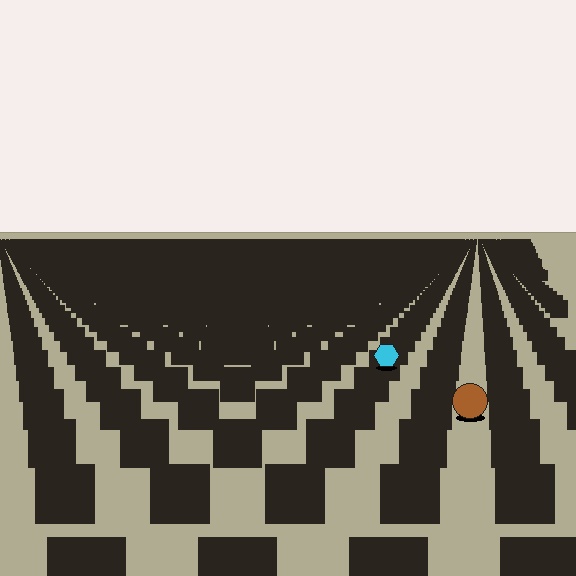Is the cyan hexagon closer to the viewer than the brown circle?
No. The brown circle is closer — you can tell from the texture gradient: the ground texture is coarser near it.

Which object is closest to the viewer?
The brown circle is closest. The texture marks near it are larger and more spread out.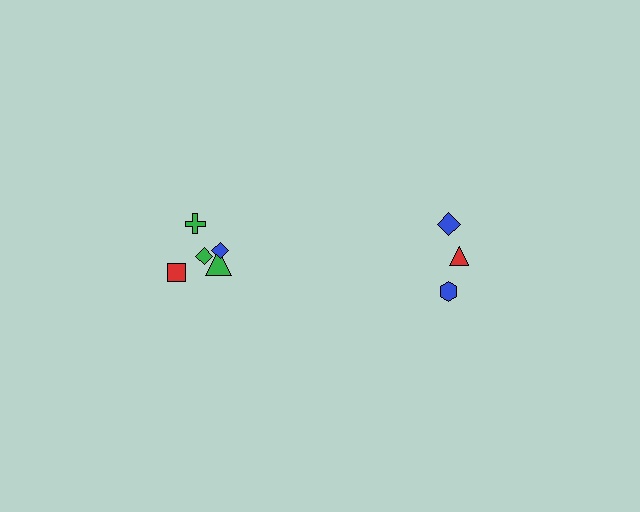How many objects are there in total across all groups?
There are 8 objects.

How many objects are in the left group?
There are 5 objects.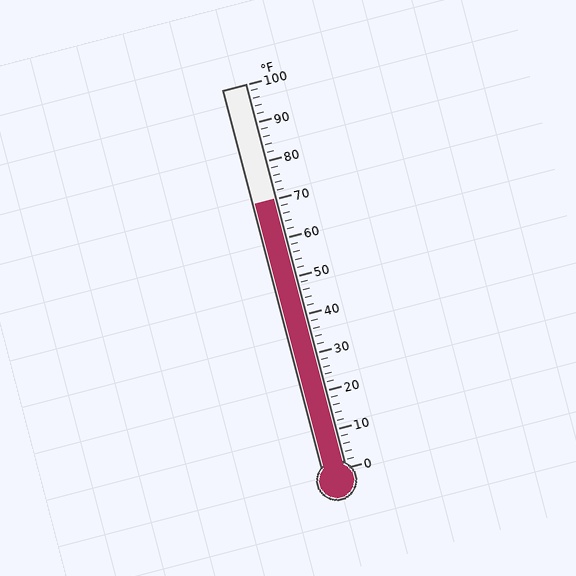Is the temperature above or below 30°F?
The temperature is above 30°F.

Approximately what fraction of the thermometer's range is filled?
The thermometer is filled to approximately 70% of its range.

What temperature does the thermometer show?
The thermometer shows approximately 70°F.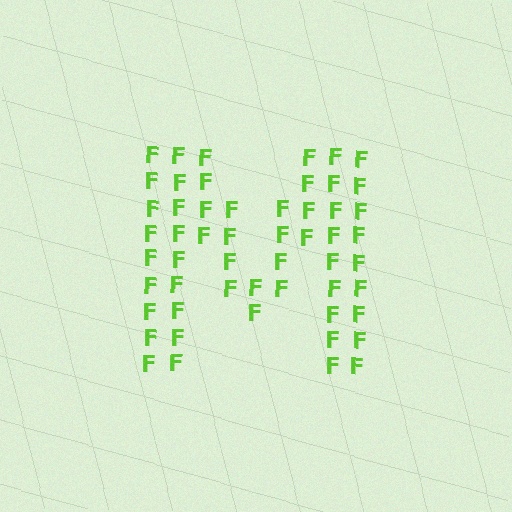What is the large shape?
The large shape is the letter M.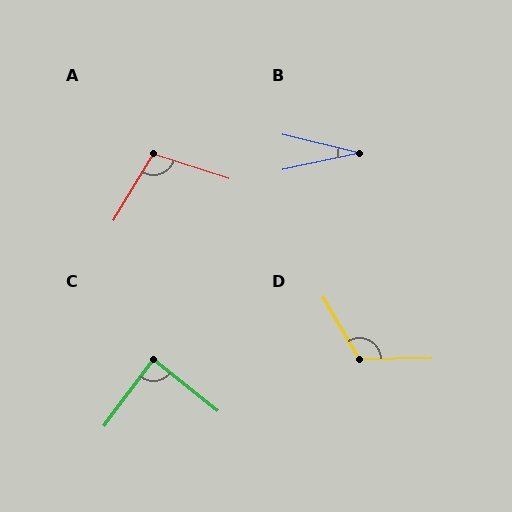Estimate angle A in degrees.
Approximately 103 degrees.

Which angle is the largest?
D, at approximately 119 degrees.